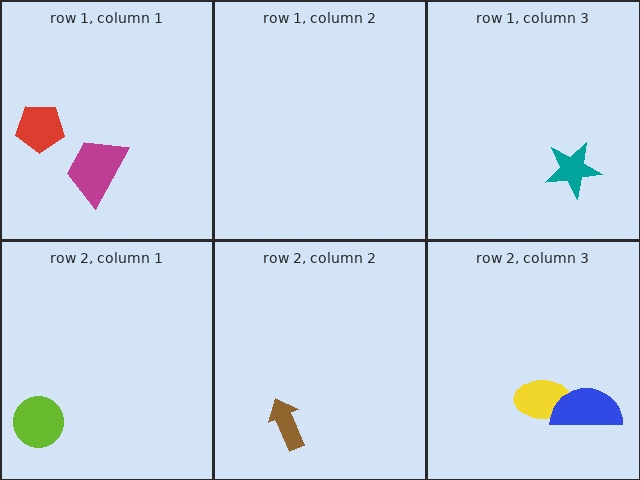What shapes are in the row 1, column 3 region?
The teal star.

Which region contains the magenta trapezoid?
The row 1, column 1 region.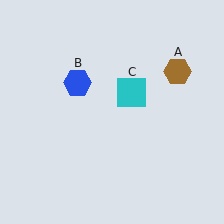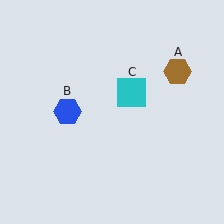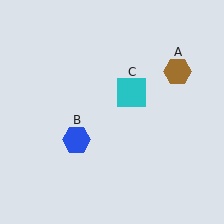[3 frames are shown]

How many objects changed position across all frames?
1 object changed position: blue hexagon (object B).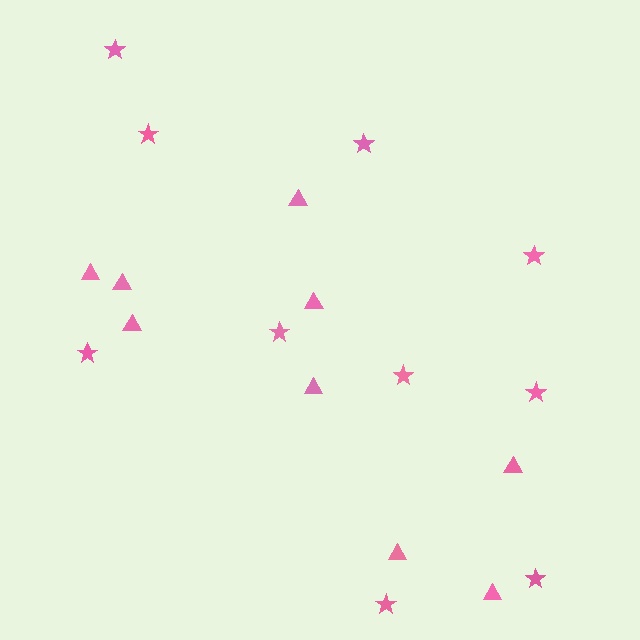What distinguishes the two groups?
There are 2 groups: one group of triangles (9) and one group of stars (10).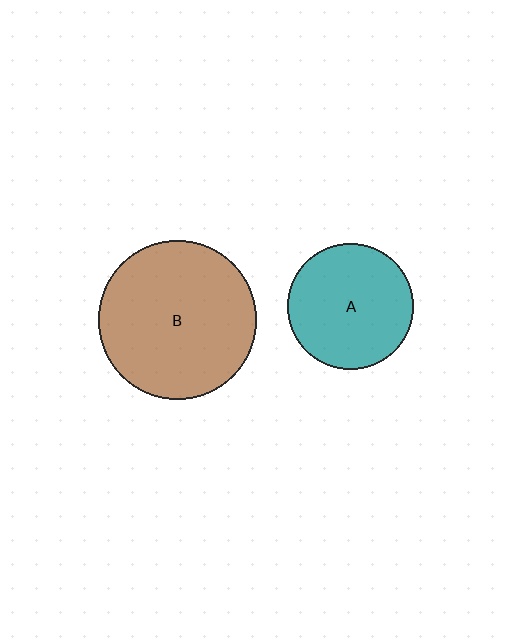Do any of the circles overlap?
No, none of the circles overlap.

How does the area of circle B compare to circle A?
Approximately 1.6 times.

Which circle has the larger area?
Circle B (brown).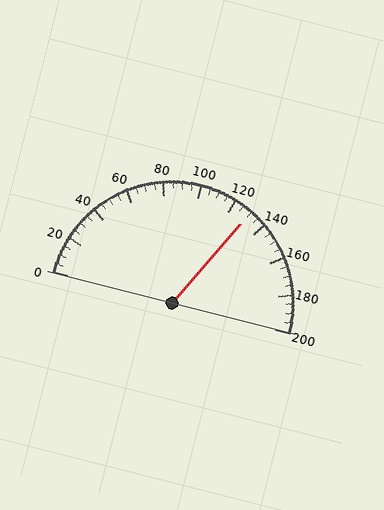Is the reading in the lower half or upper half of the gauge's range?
The reading is in the upper half of the range (0 to 200).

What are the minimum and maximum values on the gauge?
The gauge ranges from 0 to 200.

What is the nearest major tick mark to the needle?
The nearest major tick mark is 120.